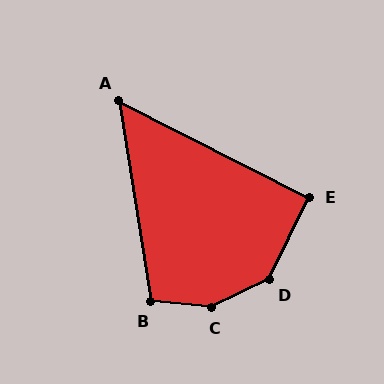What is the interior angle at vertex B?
Approximately 105 degrees (obtuse).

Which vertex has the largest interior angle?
C, at approximately 149 degrees.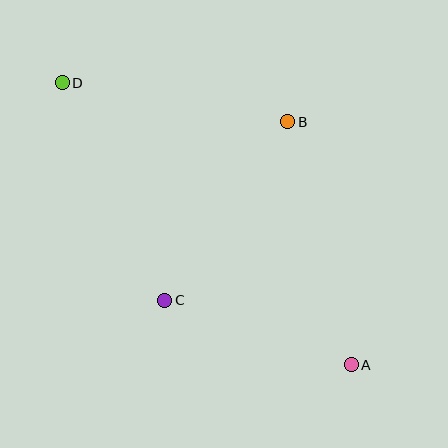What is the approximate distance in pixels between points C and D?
The distance between C and D is approximately 240 pixels.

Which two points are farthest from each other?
Points A and D are farthest from each other.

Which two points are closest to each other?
Points A and C are closest to each other.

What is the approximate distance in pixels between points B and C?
The distance between B and C is approximately 217 pixels.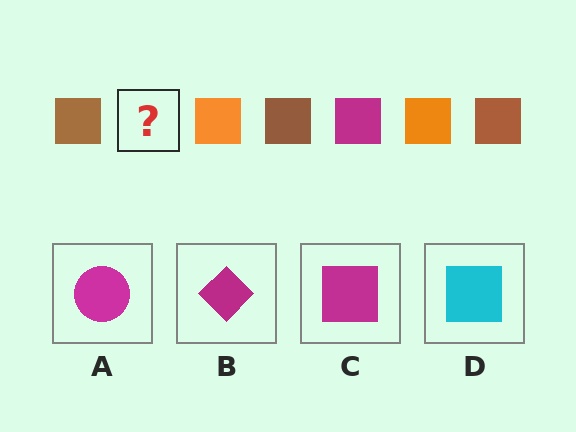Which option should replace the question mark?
Option C.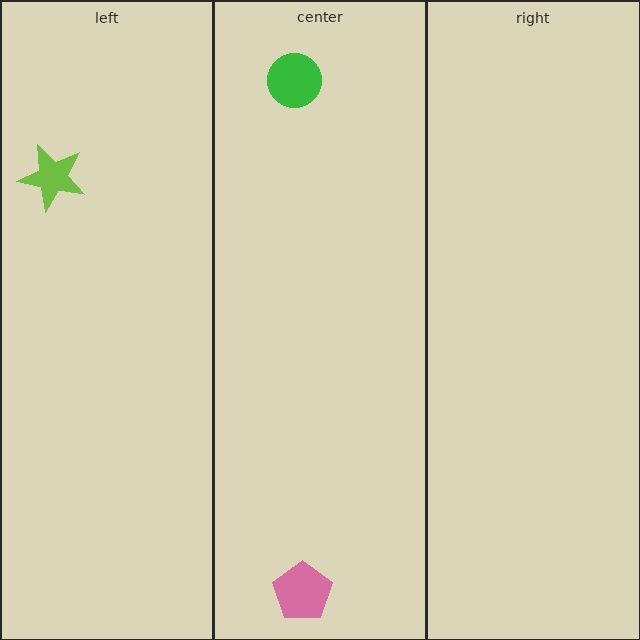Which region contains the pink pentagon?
The center region.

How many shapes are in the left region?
1.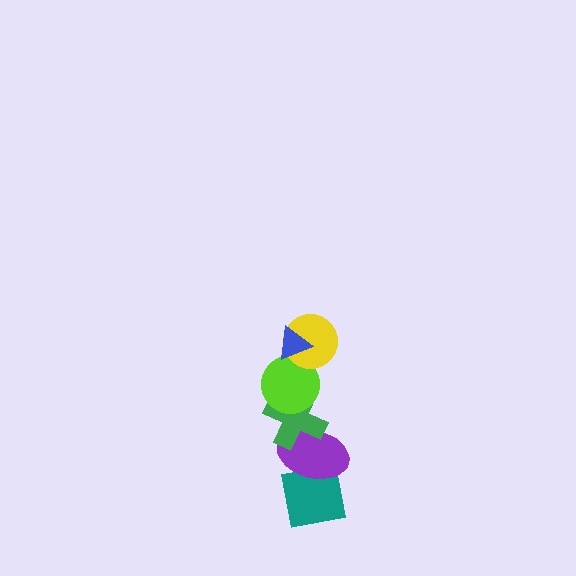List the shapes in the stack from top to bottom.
From top to bottom: the blue triangle, the yellow circle, the lime circle, the green cross, the purple ellipse, the teal square.